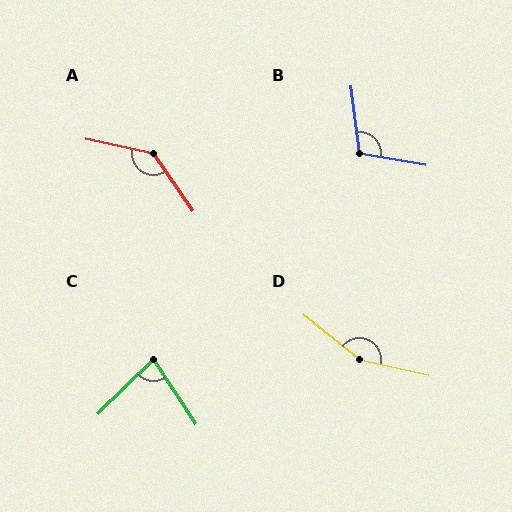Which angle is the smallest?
C, at approximately 79 degrees.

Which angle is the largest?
D, at approximately 154 degrees.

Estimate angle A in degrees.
Approximately 137 degrees.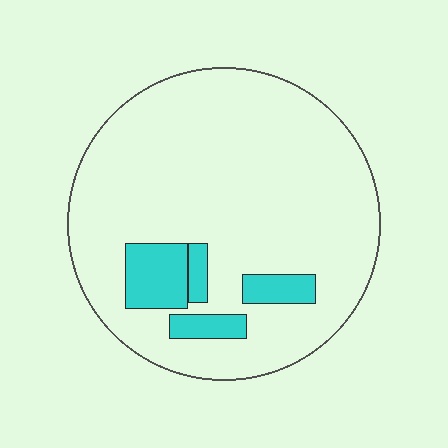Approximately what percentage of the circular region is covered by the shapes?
Approximately 10%.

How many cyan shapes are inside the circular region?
4.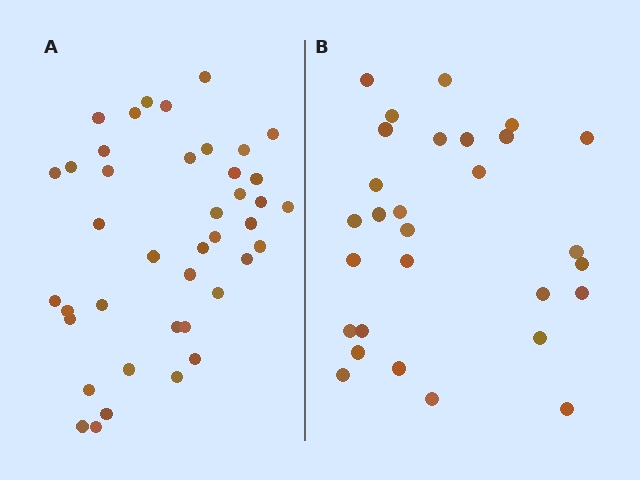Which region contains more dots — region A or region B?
Region A (the left region) has more dots.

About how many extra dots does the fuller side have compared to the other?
Region A has roughly 12 or so more dots than region B.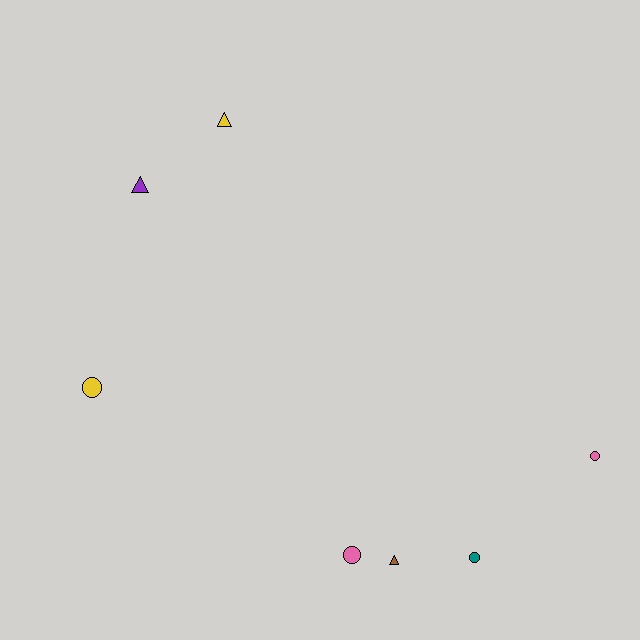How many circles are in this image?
There are 4 circles.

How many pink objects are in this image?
There are 2 pink objects.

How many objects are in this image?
There are 7 objects.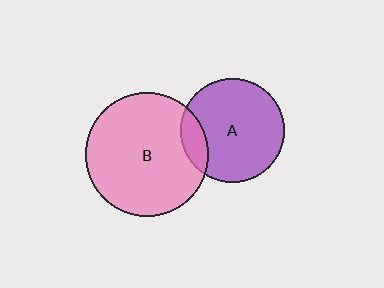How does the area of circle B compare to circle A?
Approximately 1.4 times.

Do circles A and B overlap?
Yes.